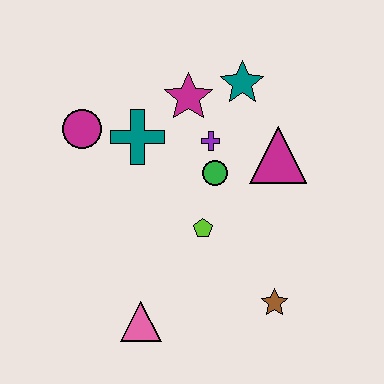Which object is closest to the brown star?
The lime pentagon is closest to the brown star.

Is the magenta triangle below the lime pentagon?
No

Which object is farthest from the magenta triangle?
The pink triangle is farthest from the magenta triangle.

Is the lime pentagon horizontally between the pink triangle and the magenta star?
No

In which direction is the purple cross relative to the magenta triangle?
The purple cross is to the left of the magenta triangle.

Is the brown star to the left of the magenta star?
No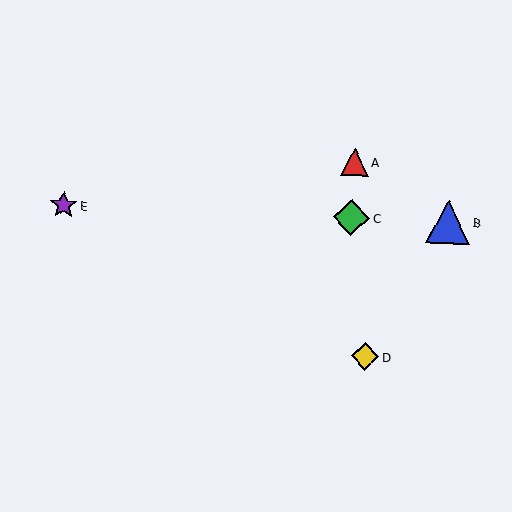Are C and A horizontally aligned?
No, C is at y≈218 and A is at y≈162.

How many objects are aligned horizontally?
3 objects (B, C, E) are aligned horizontally.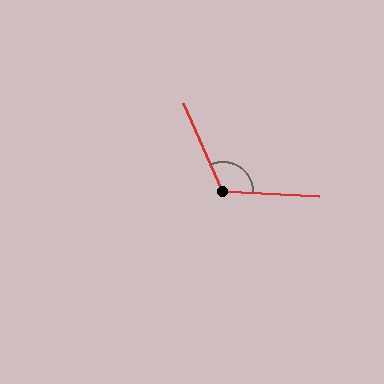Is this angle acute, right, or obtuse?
It is obtuse.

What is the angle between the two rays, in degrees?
Approximately 117 degrees.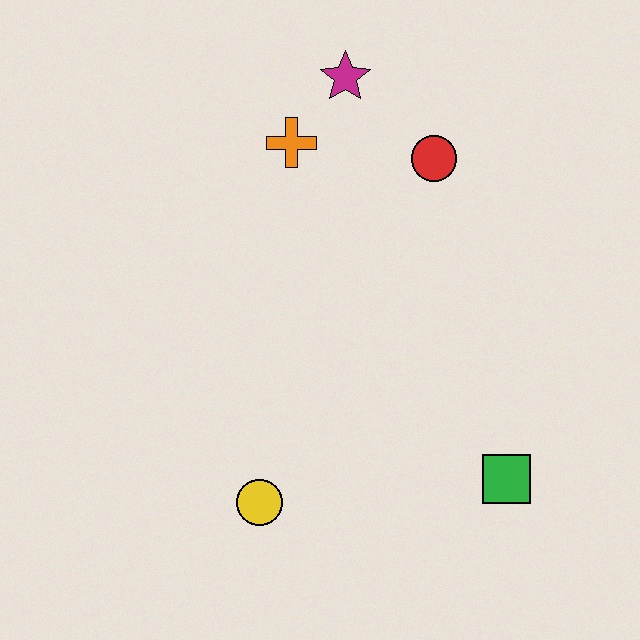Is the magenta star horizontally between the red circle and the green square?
No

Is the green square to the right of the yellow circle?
Yes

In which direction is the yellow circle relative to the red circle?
The yellow circle is below the red circle.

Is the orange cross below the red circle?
No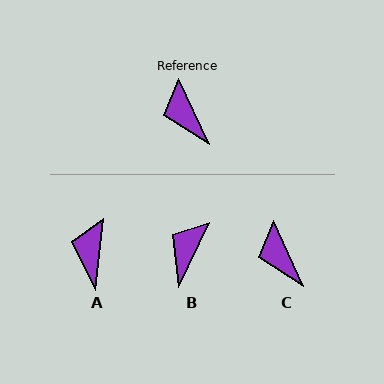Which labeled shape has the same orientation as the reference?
C.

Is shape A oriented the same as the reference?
No, it is off by about 32 degrees.